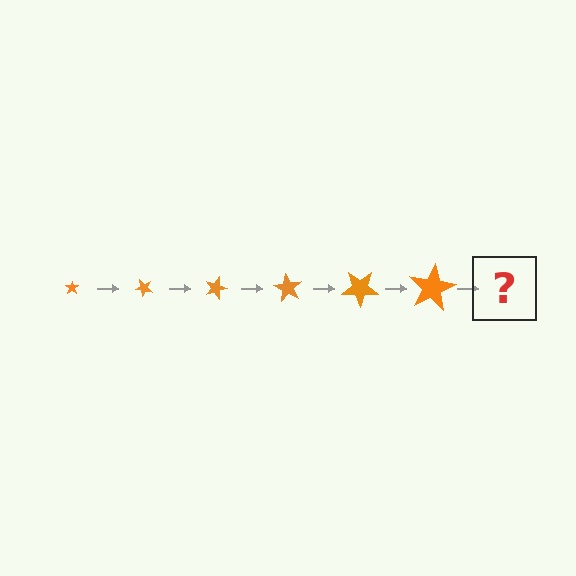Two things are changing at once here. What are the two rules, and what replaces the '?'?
The two rules are that the star grows larger each step and it rotates 45 degrees each step. The '?' should be a star, larger than the previous one and rotated 270 degrees from the start.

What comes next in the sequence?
The next element should be a star, larger than the previous one and rotated 270 degrees from the start.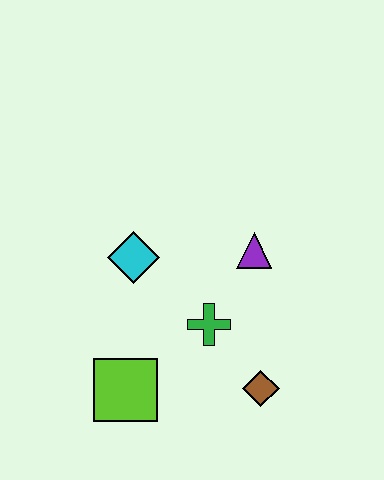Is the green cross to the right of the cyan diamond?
Yes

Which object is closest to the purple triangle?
The green cross is closest to the purple triangle.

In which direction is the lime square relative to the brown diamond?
The lime square is to the left of the brown diamond.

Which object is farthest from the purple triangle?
The lime square is farthest from the purple triangle.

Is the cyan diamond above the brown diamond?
Yes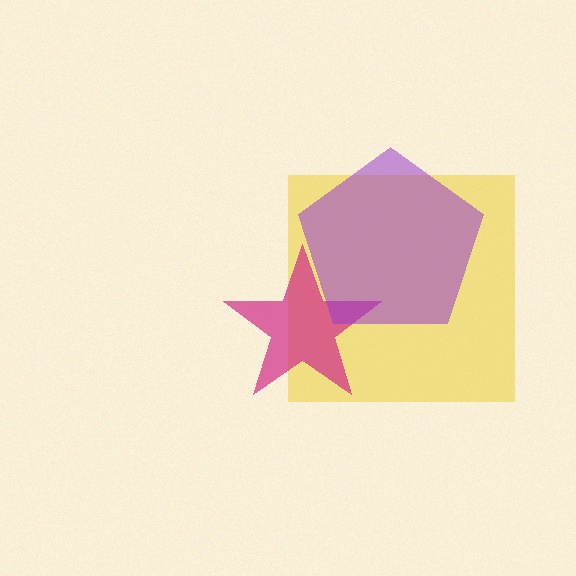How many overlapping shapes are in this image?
There are 3 overlapping shapes in the image.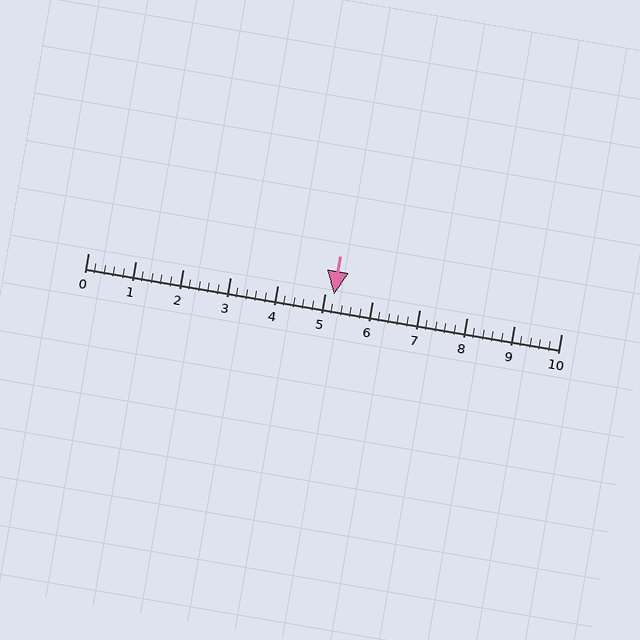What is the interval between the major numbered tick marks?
The major tick marks are spaced 1 units apart.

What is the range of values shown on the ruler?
The ruler shows values from 0 to 10.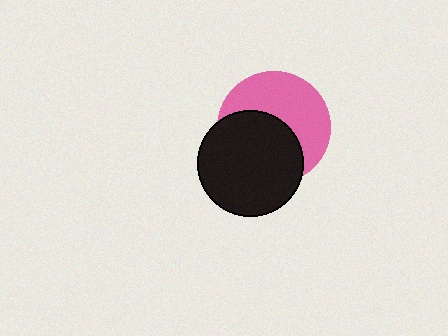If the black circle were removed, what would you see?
You would see the complete pink circle.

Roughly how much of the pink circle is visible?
About half of it is visible (roughly 51%).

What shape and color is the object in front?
The object in front is a black circle.